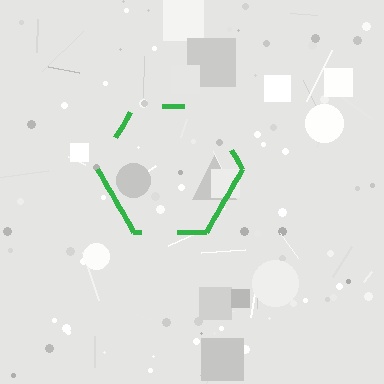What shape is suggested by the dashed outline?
The dashed outline suggests a hexagon.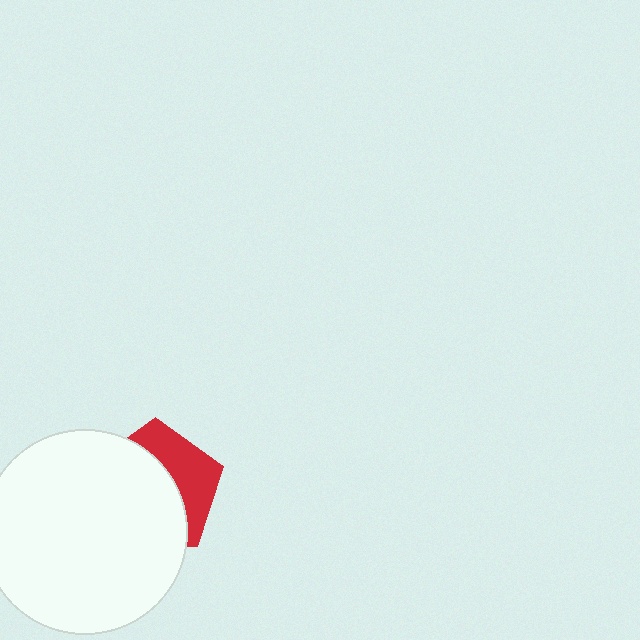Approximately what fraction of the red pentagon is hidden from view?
Roughly 63% of the red pentagon is hidden behind the white circle.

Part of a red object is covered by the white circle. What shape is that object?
It is a pentagon.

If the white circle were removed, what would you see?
You would see the complete red pentagon.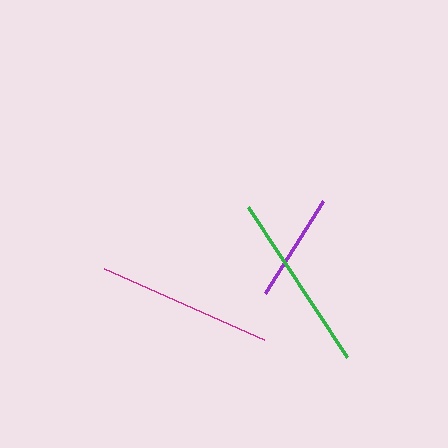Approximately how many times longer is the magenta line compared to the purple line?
The magenta line is approximately 1.6 times the length of the purple line.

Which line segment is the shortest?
The purple line is the shortest at approximately 108 pixels.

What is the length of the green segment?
The green segment is approximately 179 pixels long.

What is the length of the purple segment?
The purple segment is approximately 108 pixels long.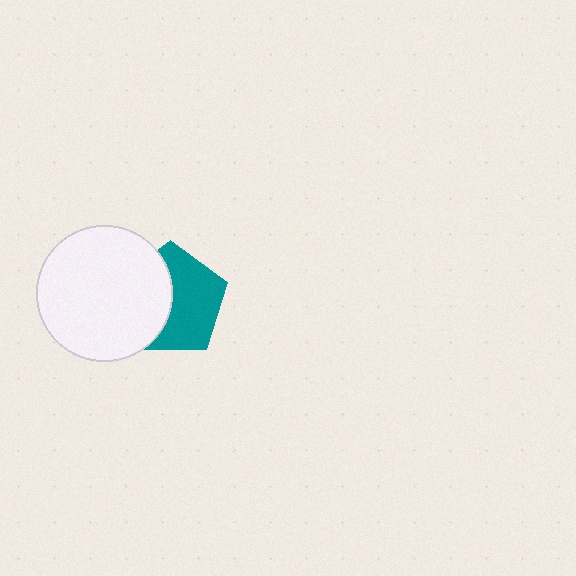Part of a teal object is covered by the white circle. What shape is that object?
It is a pentagon.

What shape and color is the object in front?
The object in front is a white circle.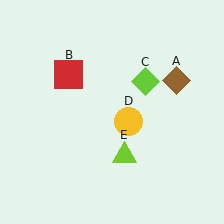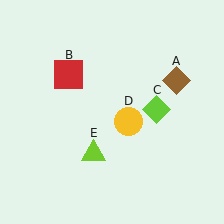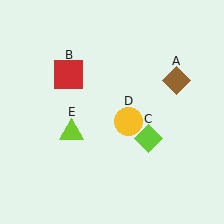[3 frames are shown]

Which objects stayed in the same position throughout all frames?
Brown diamond (object A) and red square (object B) and yellow circle (object D) remained stationary.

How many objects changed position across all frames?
2 objects changed position: lime diamond (object C), lime triangle (object E).